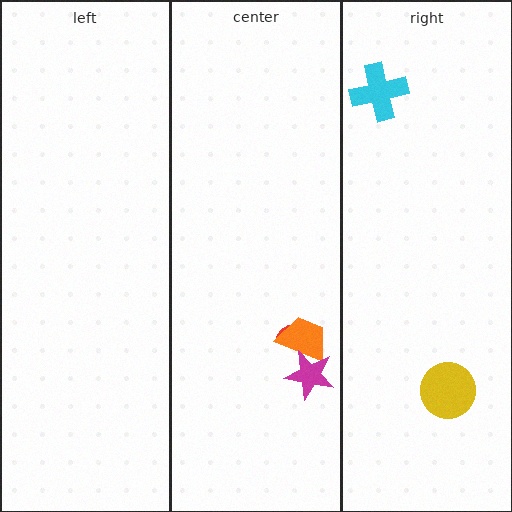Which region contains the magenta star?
The center region.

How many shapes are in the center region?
3.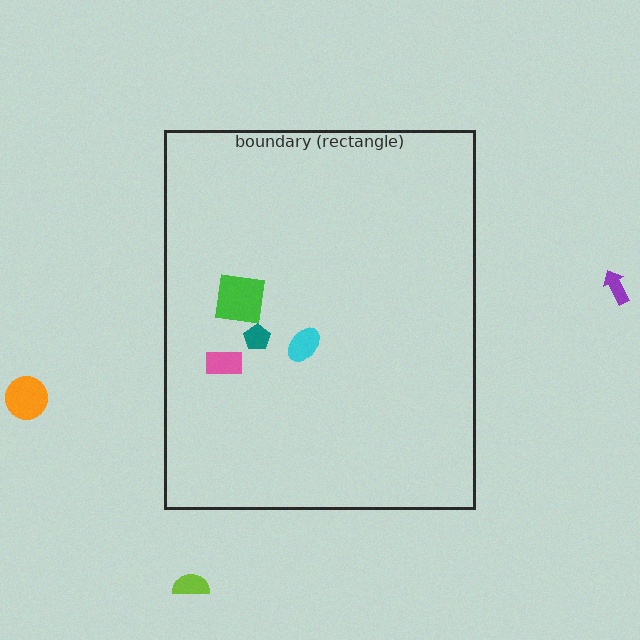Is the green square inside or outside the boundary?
Inside.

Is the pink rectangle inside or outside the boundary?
Inside.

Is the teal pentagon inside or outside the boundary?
Inside.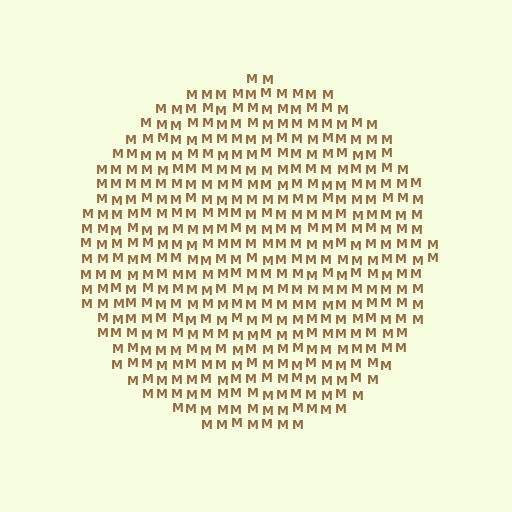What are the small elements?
The small elements are letter M's.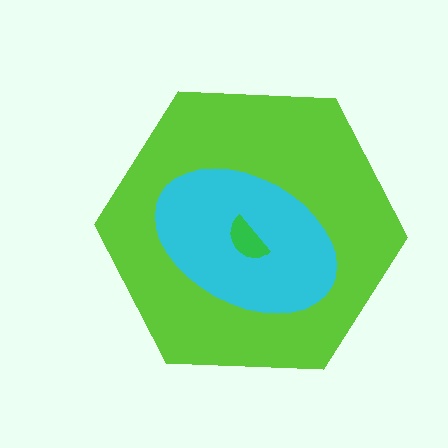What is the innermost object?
The green semicircle.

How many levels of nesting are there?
3.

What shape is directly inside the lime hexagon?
The cyan ellipse.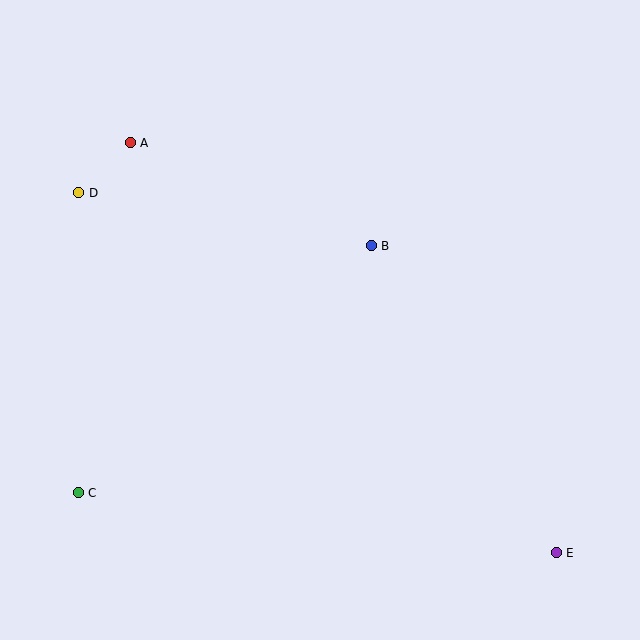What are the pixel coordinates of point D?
Point D is at (79, 193).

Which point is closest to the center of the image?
Point B at (371, 246) is closest to the center.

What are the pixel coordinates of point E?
Point E is at (556, 553).